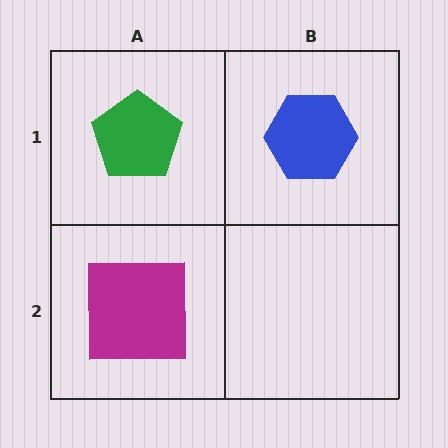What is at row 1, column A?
A green pentagon.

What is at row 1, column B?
A blue hexagon.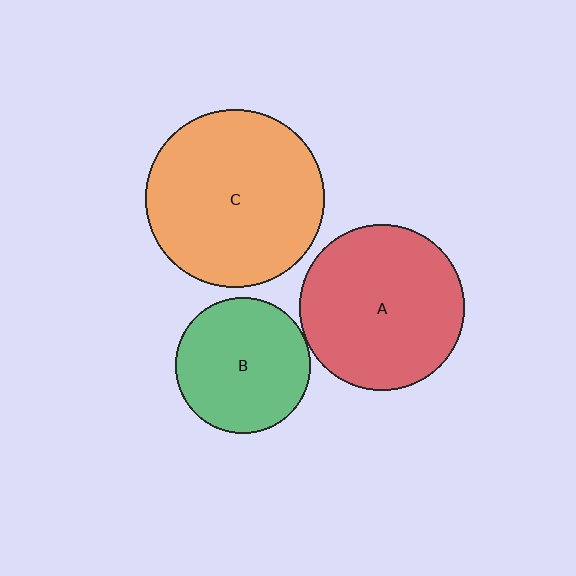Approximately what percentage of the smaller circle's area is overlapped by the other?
Approximately 5%.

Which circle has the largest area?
Circle C (orange).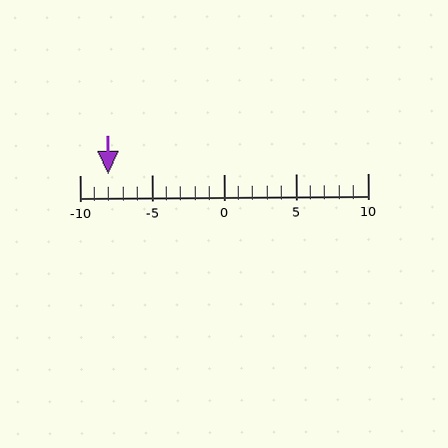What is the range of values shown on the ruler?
The ruler shows values from -10 to 10.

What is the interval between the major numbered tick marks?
The major tick marks are spaced 5 units apart.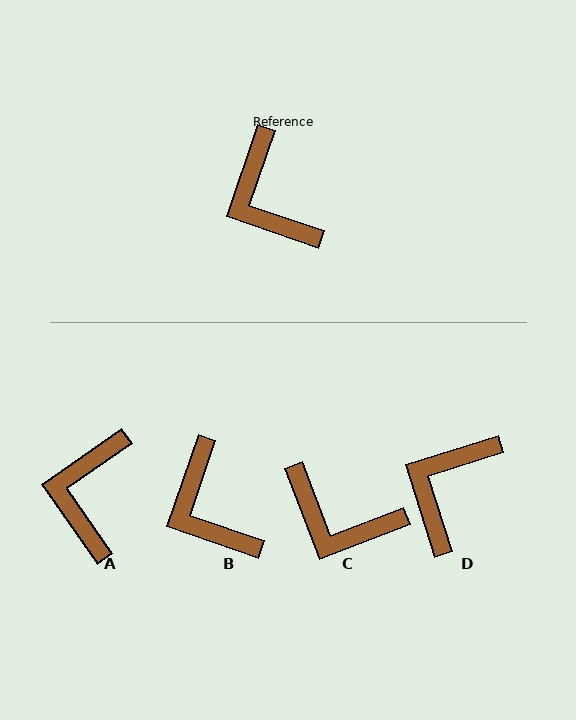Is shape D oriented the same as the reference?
No, it is off by about 53 degrees.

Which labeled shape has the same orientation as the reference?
B.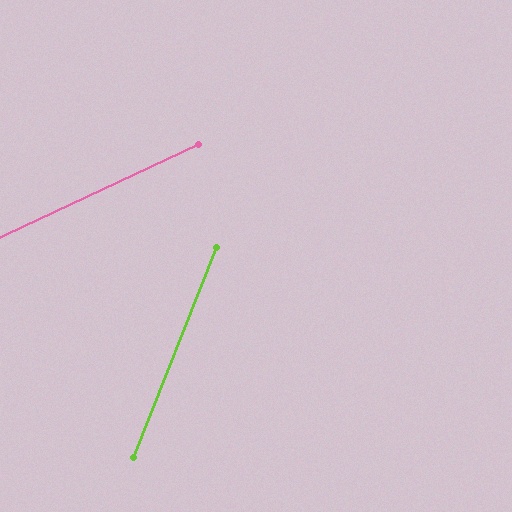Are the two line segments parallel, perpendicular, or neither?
Neither parallel nor perpendicular — they differ by about 43°.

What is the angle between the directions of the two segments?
Approximately 43 degrees.